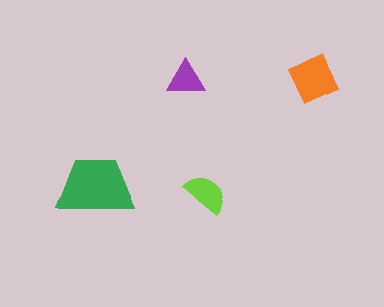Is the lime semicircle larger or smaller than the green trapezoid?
Smaller.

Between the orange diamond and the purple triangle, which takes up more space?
The orange diamond.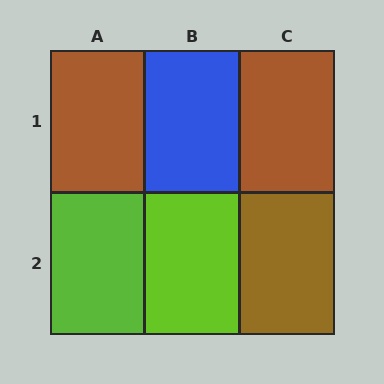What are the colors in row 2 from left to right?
Lime, lime, brown.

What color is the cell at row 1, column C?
Brown.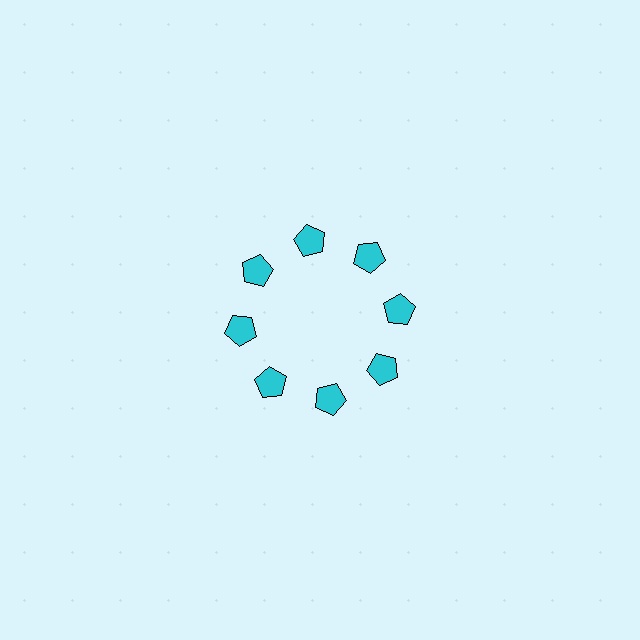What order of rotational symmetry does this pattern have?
This pattern has 8-fold rotational symmetry.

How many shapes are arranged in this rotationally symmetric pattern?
There are 8 shapes, arranged in 8 groups of 1.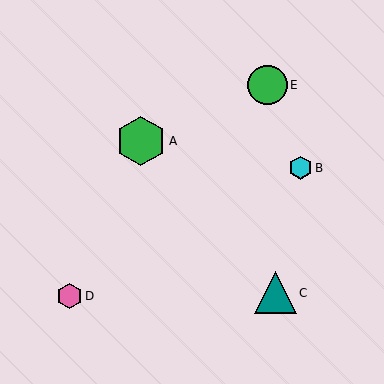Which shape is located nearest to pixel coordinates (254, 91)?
The green circle (labeled E) at (268, 85) is nearest to that location.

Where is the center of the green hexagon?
The center of the green hexagon is at (141, 141).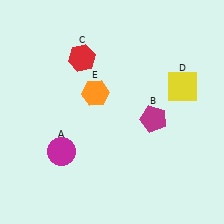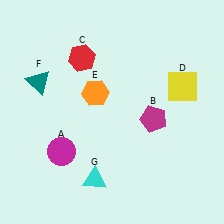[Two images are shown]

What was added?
A teal triangle (F), a cyan triangle (G) were added in Image 2.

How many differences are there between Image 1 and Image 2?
There are 2 differences between the two images.